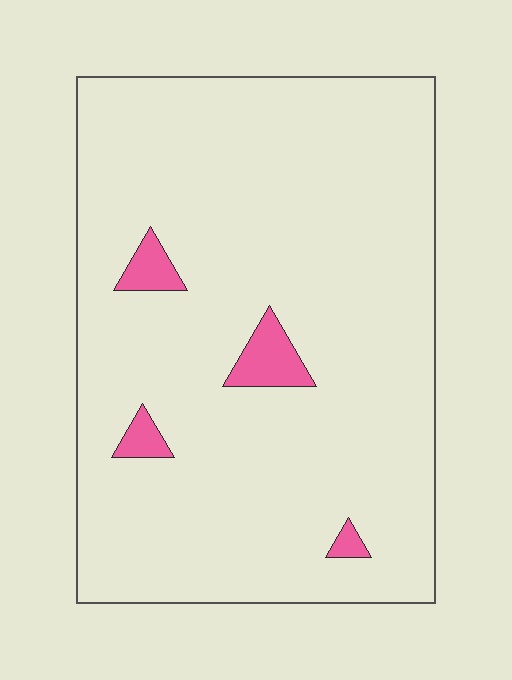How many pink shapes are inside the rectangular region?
4.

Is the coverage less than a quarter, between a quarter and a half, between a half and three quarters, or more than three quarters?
Less than a quarter.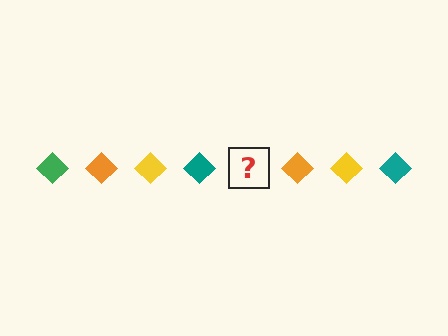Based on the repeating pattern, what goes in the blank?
The blank should be a green diamond.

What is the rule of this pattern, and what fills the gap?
The rule is that the pattern cycles through green, orange, yellow, teal diamonds. The gap should be filled with a green diamond.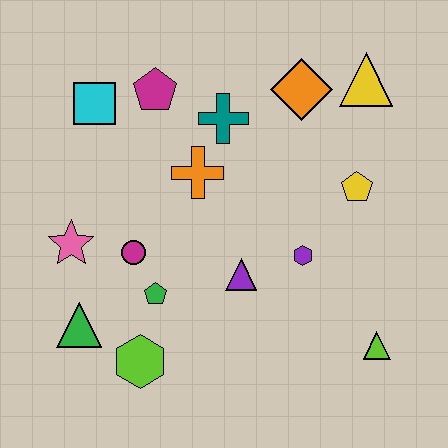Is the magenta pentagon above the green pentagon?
Yes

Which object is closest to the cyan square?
The magenta pentagon is closest to the cyan square.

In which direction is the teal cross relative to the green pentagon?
The teal cross is above the green pentagon.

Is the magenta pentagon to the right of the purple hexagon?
No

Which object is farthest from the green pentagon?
The yellow triangle is farthest from the green pentagon.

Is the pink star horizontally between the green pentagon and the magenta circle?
No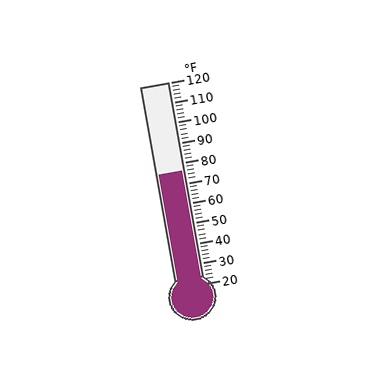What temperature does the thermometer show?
The thermometer shows approximately 76°F.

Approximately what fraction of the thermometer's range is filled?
The thermometer is filled to approximately 55% of its range.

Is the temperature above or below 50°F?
The temperature is above 50°F.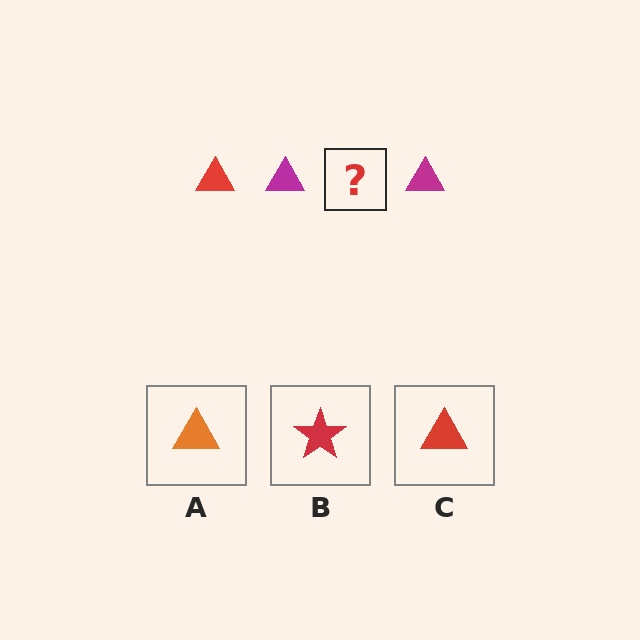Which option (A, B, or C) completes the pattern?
C.